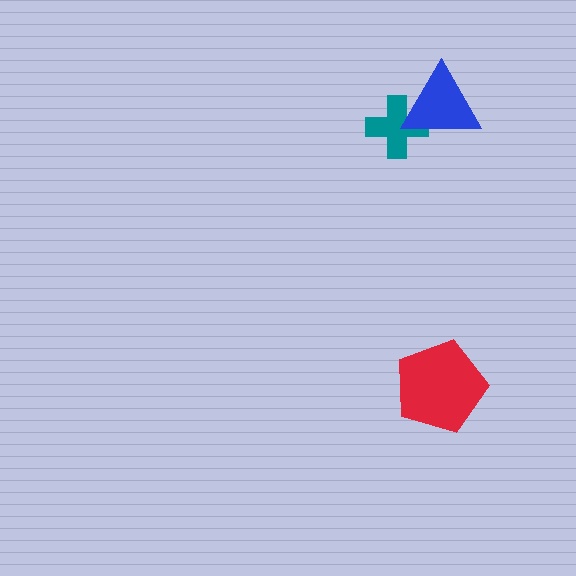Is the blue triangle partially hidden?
No, no other shape covers it.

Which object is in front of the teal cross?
The blue triangle is in front of the teal cross.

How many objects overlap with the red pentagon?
0 objects overlap with the red pentagon.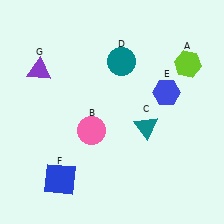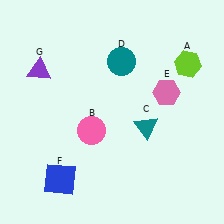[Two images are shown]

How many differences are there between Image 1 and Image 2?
There is 1 difference between the two images.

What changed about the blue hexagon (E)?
In Image 1, E is blue. In Image 2, it changed to pink.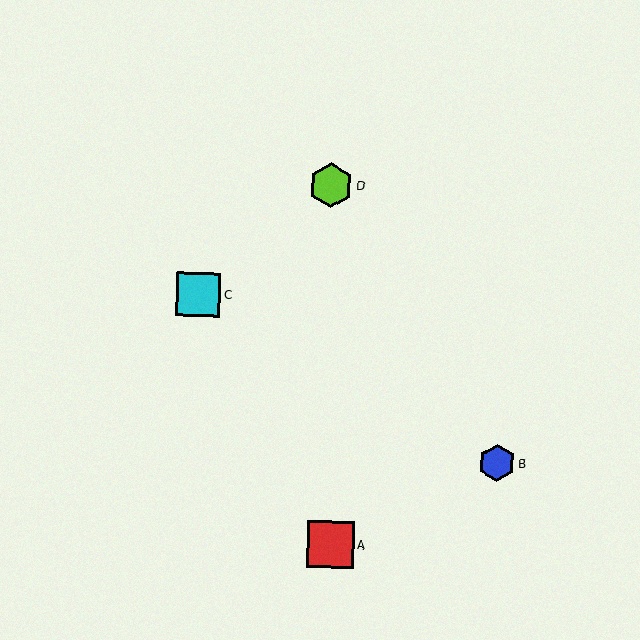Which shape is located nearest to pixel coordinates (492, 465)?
The blue hexagon (labeled B) at (497, 463) is nearest to that location.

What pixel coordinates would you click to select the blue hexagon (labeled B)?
Click at (497, 463) to select the blue hexagon B.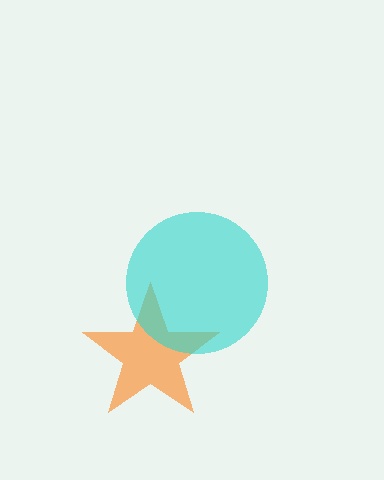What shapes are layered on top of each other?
The layered shapes are: an orange star, a cyan circle.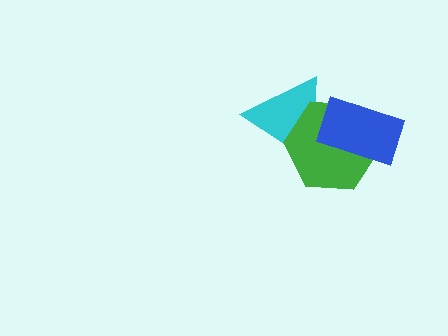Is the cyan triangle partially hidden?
Yes, it is partially covered by another shape.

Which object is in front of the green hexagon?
The blue rectangle is in front of the green hexagon.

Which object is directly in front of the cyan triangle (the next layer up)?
The green hexagon is directly in front of the cyan triangle.